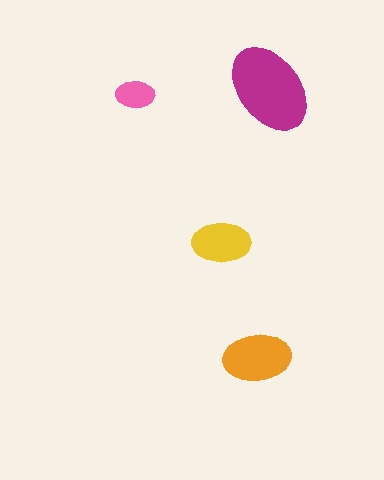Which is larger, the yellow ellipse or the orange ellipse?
The orange one.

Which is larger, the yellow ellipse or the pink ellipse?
The yellow one.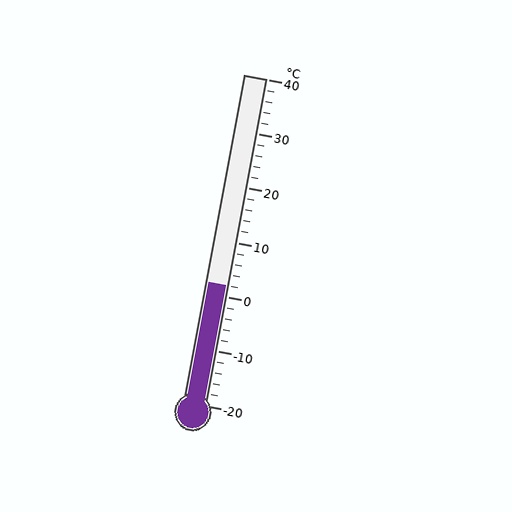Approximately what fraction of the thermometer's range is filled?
The thermometer is filled to approximately 35% of its range.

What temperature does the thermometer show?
The thermometer shows approximately 2°C.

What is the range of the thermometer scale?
The thermometer scale ranges from -20°C to 40°C.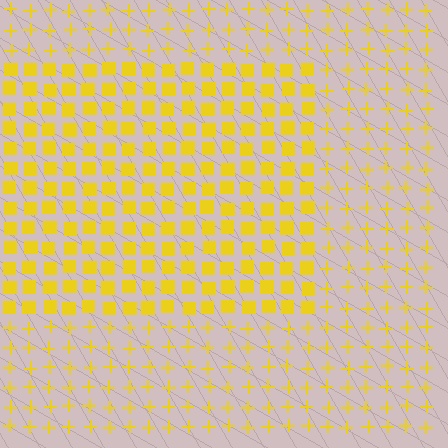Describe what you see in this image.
The image is filled with small yellow elements arranged in a uniform grid. A rectangle-shaped region contains squares, while the surrounding area contains plus signs. The boundary is defined purely by the change in element shape.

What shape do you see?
I see a rectangle.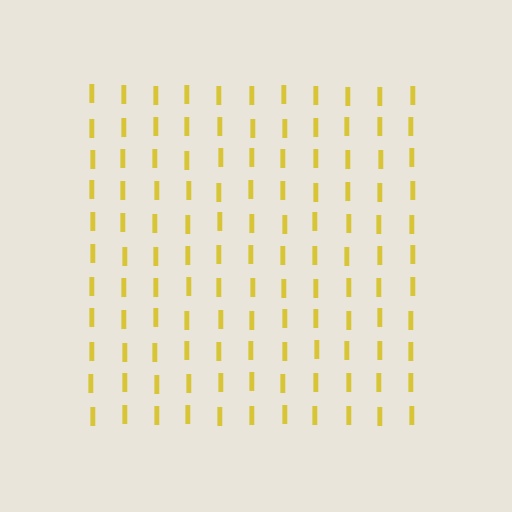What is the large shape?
The large shape is a square.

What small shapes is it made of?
It is made of small letter I's.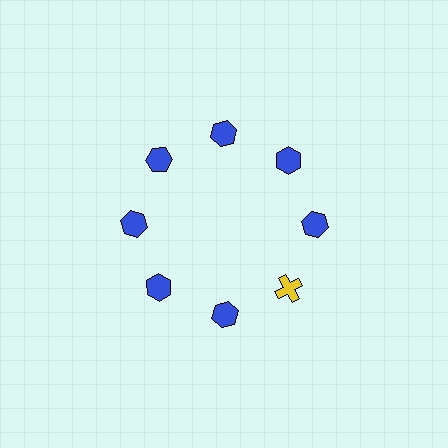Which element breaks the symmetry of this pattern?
The yellow cross at roughly the 4 o'clock position breaks the symmetry. All other shapes are blue hexagons.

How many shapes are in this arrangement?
There are 8 shapes arranged in a ring pattern.